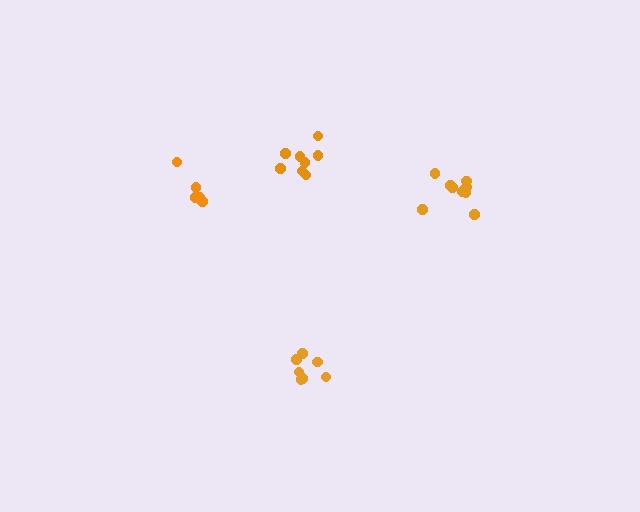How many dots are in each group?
Group 1: 9 dots, Group 2: 8 dots, Group 3: 7 dots, Group 4: 5 dots (29 total).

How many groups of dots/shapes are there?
There are 4 groups.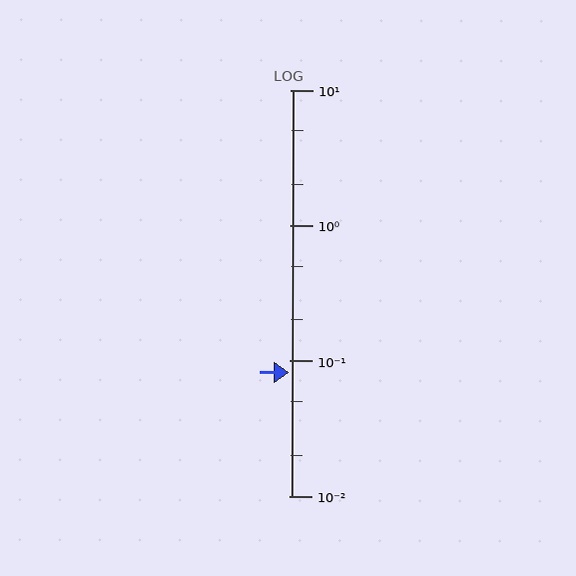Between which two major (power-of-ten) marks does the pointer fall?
The pointer is between 0.01 and 0.1.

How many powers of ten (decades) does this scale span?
The scale spans 3 decades, from 0.01 to 10.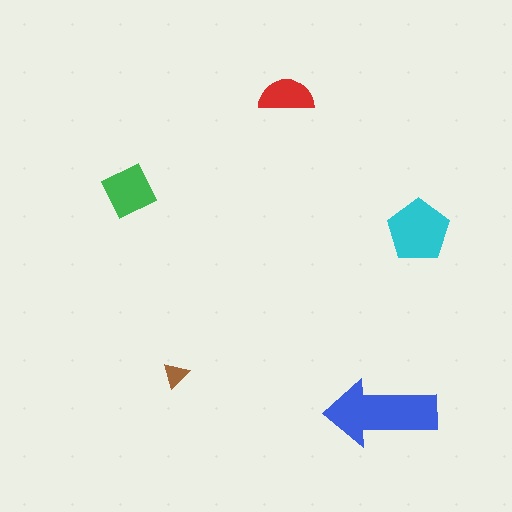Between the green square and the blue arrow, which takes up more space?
The blue arrow.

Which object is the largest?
The blue arrow.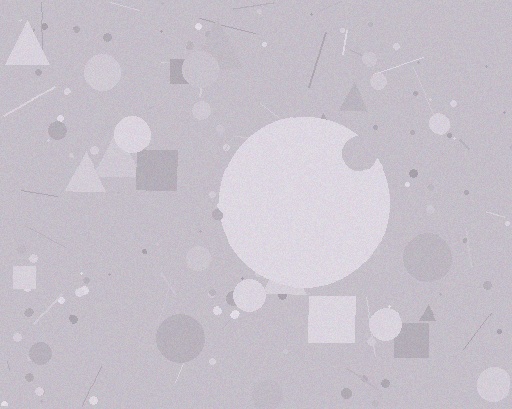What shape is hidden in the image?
A circle is hidden in the image.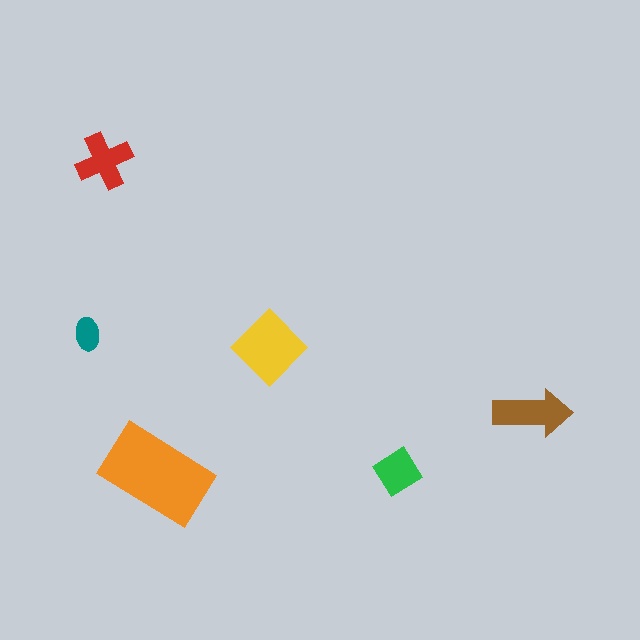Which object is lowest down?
The orange rectangle is bottommost.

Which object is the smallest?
The teal ellipse.